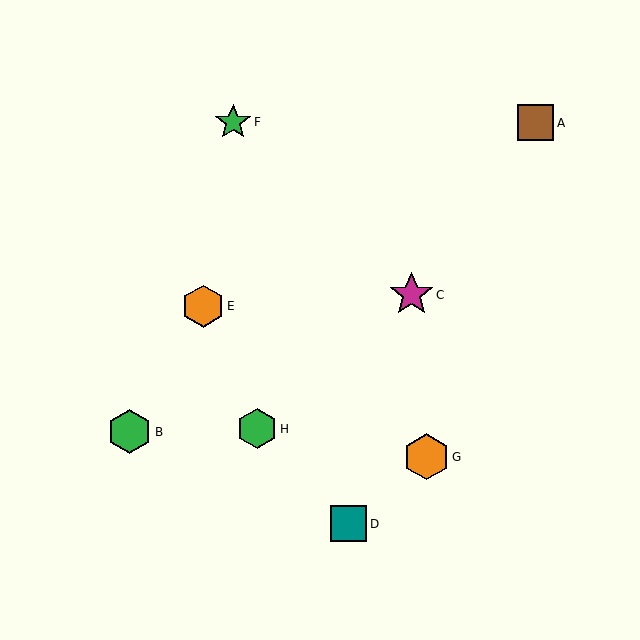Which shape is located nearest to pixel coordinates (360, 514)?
The teal square (labeled D) at (349, 524) is nearest to that location.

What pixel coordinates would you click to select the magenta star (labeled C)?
Click at (412, 295) to select the magenta star C.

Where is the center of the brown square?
The center of the brown square is at (535, 123).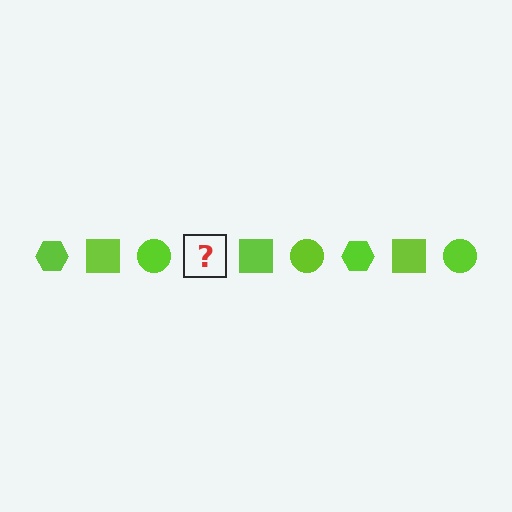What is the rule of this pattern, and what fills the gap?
The rule is that the pattern cycles through hexagon, square, circle shapes in lime. The gap should be filled with a lime hexagon.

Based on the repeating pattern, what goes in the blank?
The blank should be a lime hexagon.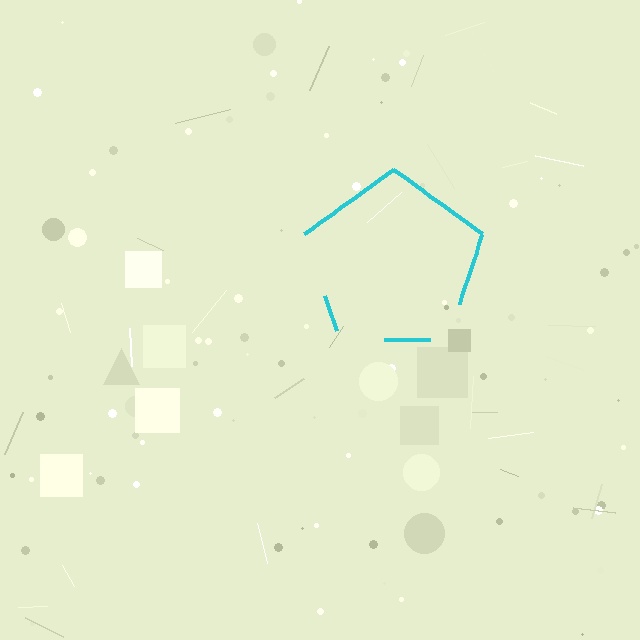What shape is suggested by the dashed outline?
The dashed outline suggests a pentagon.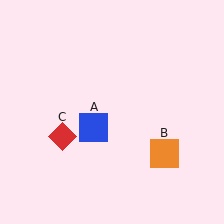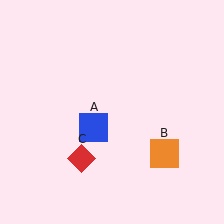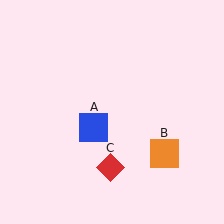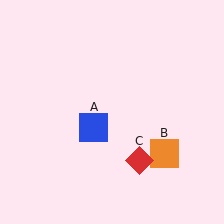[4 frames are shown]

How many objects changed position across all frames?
1 object changed position: red diamond (object C).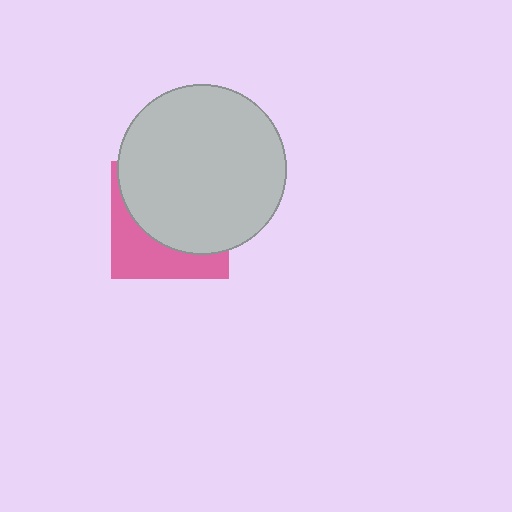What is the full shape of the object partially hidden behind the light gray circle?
The partially hidden object is a pink square.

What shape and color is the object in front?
The object in front is a light gray circle.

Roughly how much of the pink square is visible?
A small part of it is visible (roughly 36%).